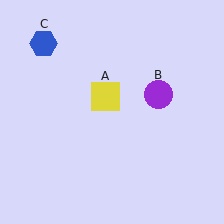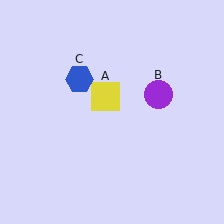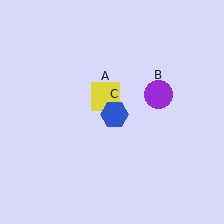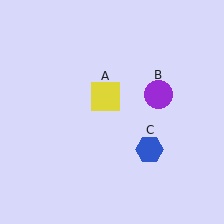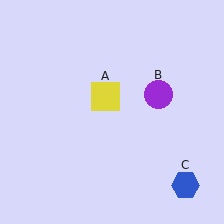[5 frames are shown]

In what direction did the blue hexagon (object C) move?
The blue hexagon (object C) moved down and to the right.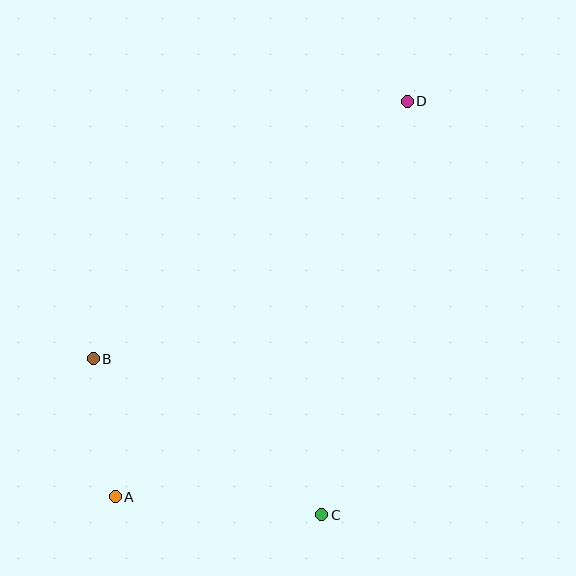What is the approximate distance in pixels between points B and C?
The distance between B and C is approximately 276 pixels.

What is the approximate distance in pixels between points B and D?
The distance between B and D is approximately 406 pixels.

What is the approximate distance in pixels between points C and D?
The distance between C and D is approximately 422 pixels.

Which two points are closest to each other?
Points A and B are closest to each other.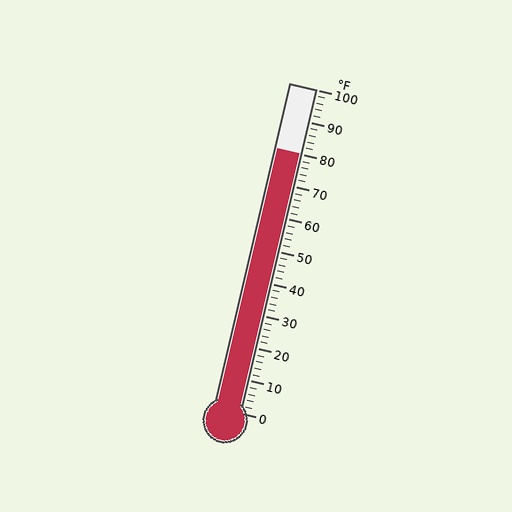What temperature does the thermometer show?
The thermometer shows approximately 80°F.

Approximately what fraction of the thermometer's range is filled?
The thermometer is filled to approximately 80% of its range.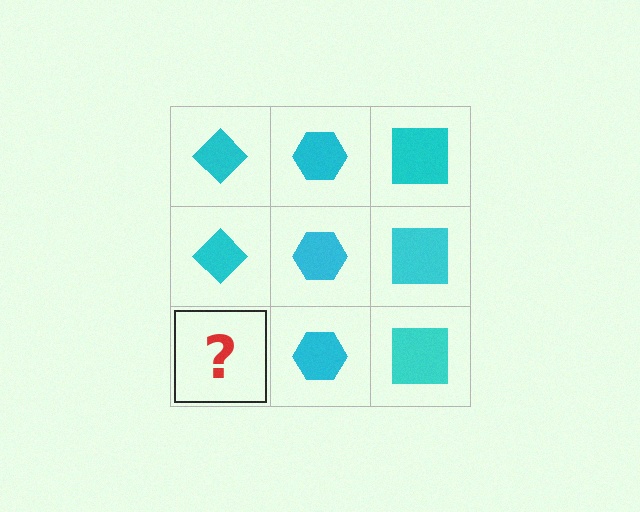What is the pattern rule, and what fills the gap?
The rule is that each column has a consistent shape. The gap should be filled with a cyan diamond.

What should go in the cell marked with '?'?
The missing cell should contain a cyan diamond.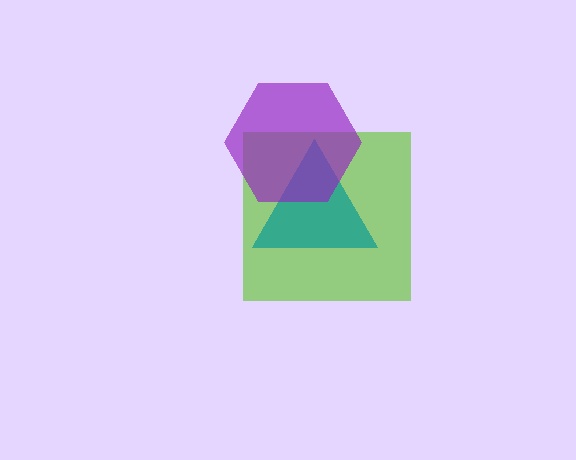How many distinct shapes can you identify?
There are 3 distinct shapes: a lime square, a teal triangle, a purple hexagon.